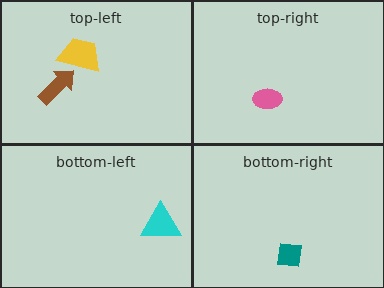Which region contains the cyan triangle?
The bottom-left region.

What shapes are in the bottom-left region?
The cyan triangle.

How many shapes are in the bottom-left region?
1.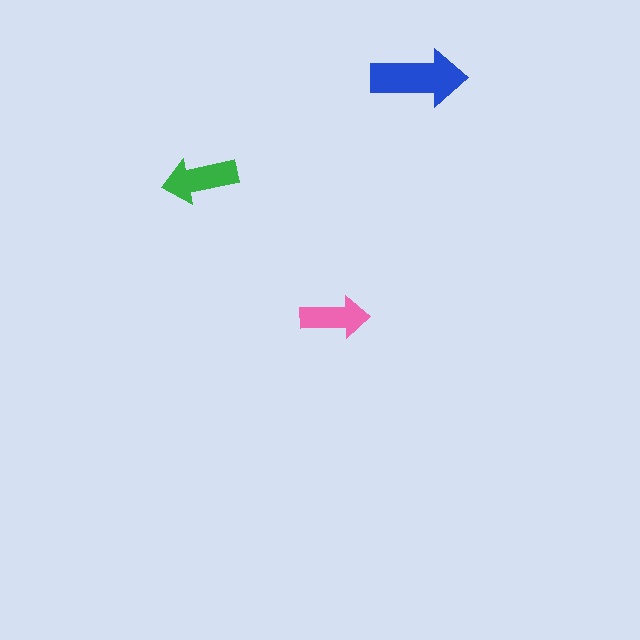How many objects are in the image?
There are 3 objects in the image.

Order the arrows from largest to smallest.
the blue one, the green one, the pink one.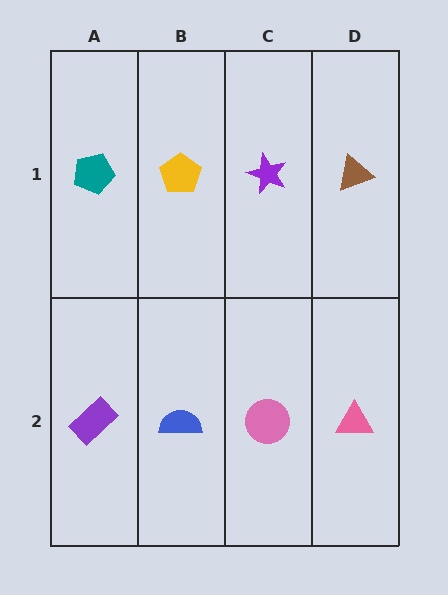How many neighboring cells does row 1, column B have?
3.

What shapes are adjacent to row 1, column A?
A purple rectangle (row 2, column A), a yellow pentagon (row 1, column B).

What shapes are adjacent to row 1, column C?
A pink circle (row 2, column C), a yellow pentagon (row 1, column B), a brown triangle (row 1, column D).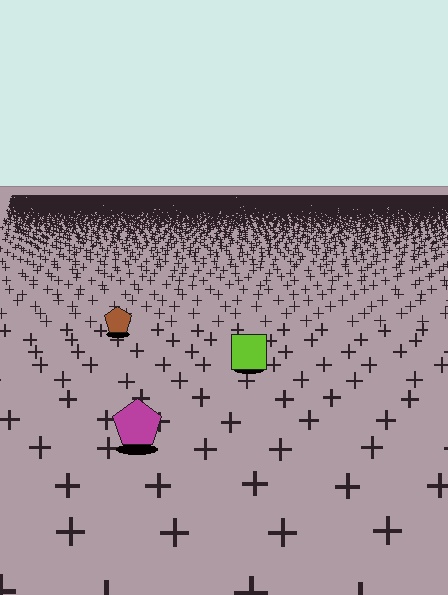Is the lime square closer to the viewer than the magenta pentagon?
No. The magenta pentagon is closer — you can tell from the texture gradient: the ground texture is coarser near it.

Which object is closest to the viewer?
The magenta pentagon is closest. The texture marks near it are larger and more spread out.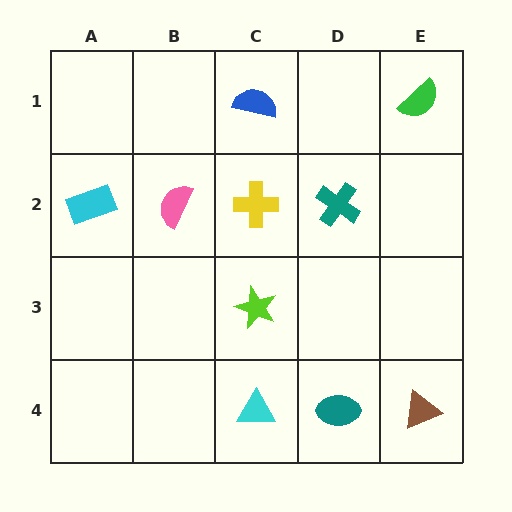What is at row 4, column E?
A brown triangle.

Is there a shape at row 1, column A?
No, that cell is empty.